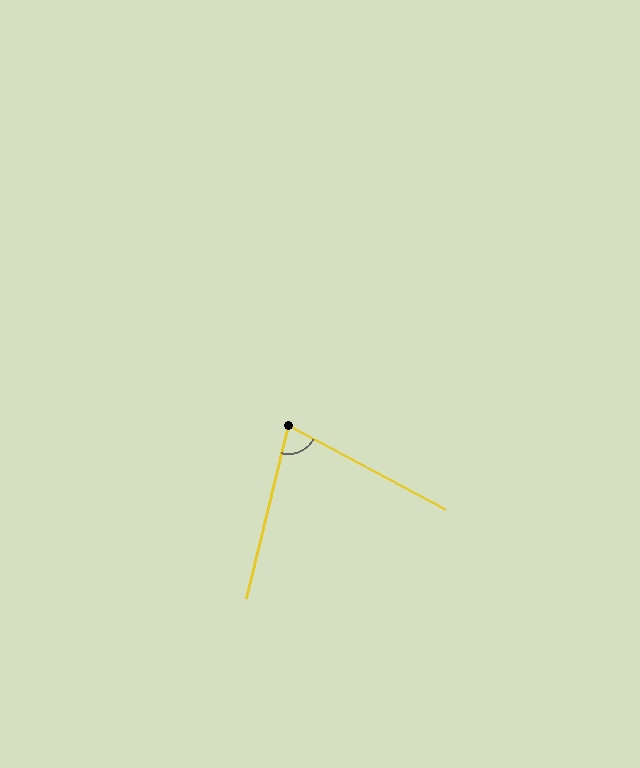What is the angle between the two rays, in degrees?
Approximately 75 degrees.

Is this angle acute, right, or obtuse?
It is acute.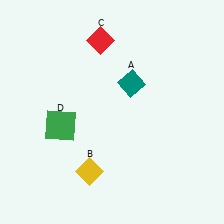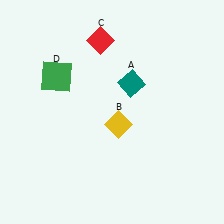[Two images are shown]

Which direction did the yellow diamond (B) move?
The yellow diamond (B) moved up.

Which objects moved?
The objects that moved are: the yellow diamond (B), the green square (D).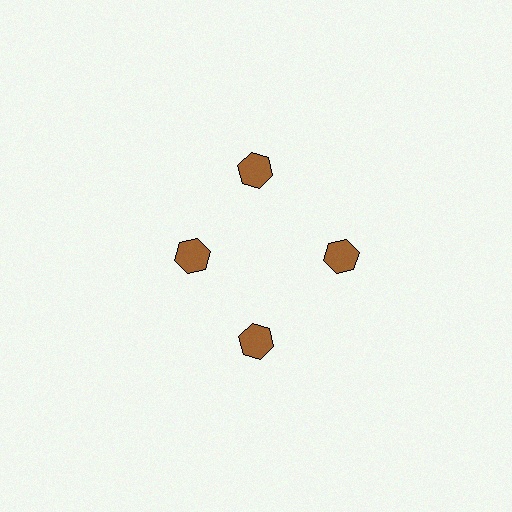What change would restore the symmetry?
The symmetry would be restored by moving it outward, back onto the ring so that all 4 hexagons sit at equal angles and equal distance from the center.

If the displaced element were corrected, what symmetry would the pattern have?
It would have 4-fold rotational symmetry — the pattern would map onto itself every 90 degrees.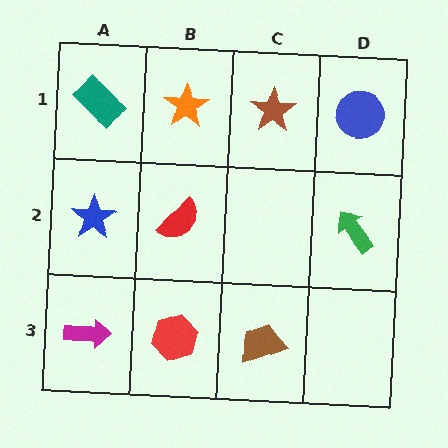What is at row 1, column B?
An orange star.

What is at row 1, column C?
A brown star.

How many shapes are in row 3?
3 shapes.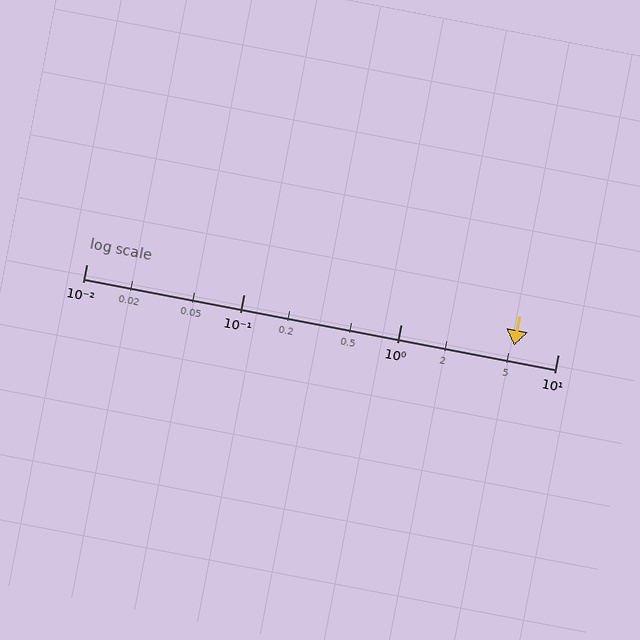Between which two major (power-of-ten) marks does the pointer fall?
The pointer is between 1 and 10.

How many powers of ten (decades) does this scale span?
The scale spans 3 decades, from 0.01 to 10.